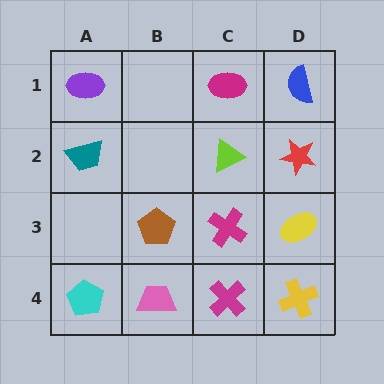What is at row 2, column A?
A teal trapezoid.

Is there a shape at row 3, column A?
No, that cell is empty.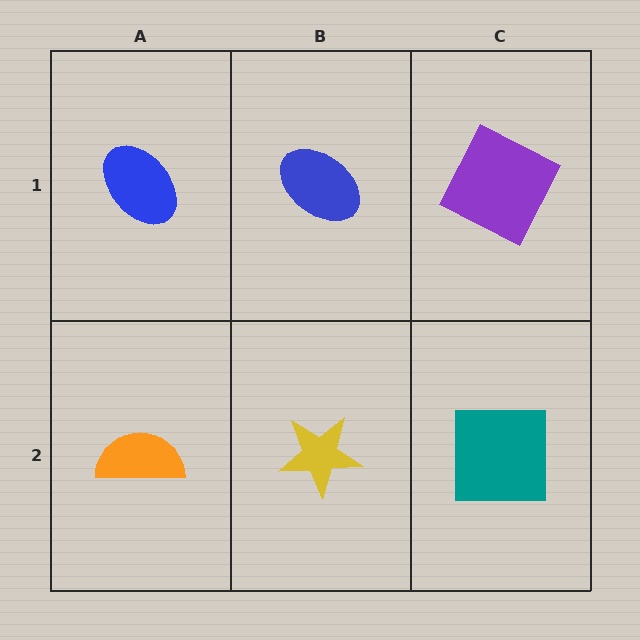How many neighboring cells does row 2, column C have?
2.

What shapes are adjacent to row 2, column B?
A blue ellipse (row 1, column B), an orange semicircle (row 2, column A), a teal square (row 2, column C).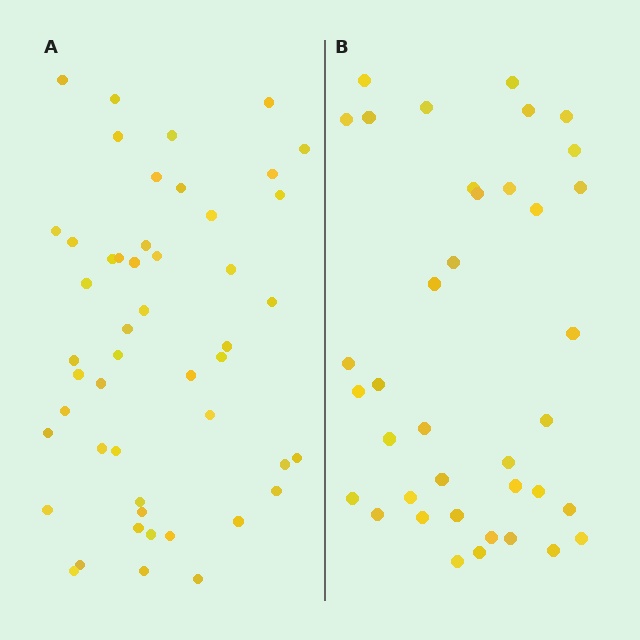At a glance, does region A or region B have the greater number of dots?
Region A (the left region) has more dots.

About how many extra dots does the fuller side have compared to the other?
Region A has roughly 12 or so more dots than region B.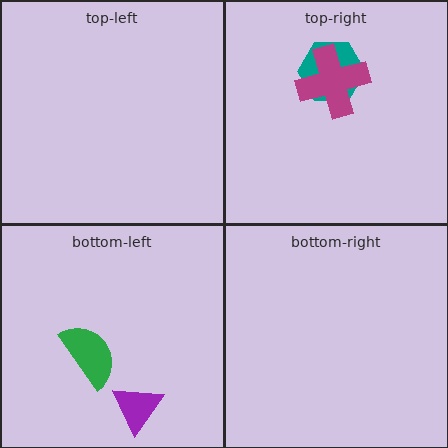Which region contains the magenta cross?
The top-right region.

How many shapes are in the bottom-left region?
2.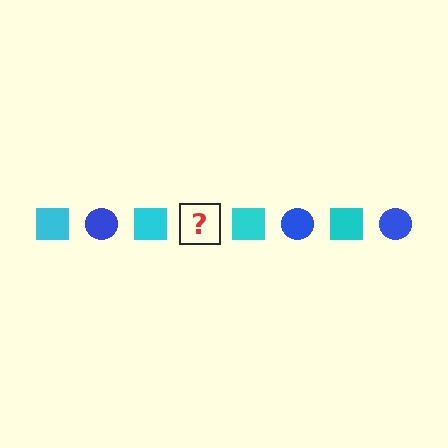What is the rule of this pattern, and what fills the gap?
The rule is that the pattern alternates between cyan square and blue circle. The gap should be filled with a blue circle.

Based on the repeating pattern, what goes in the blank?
The blank should be a blue circle.